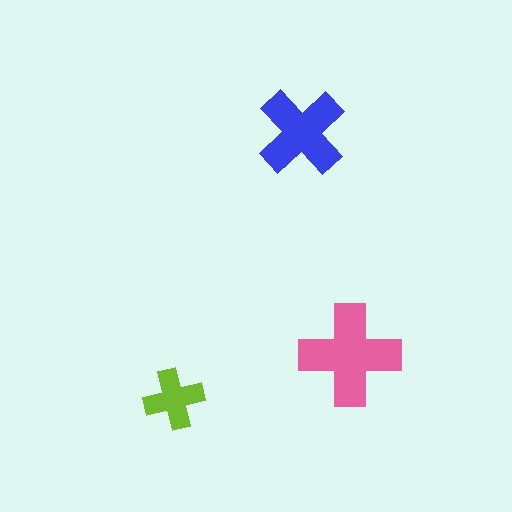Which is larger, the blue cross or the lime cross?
The blue one.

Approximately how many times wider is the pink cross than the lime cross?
About 1.5 times wider.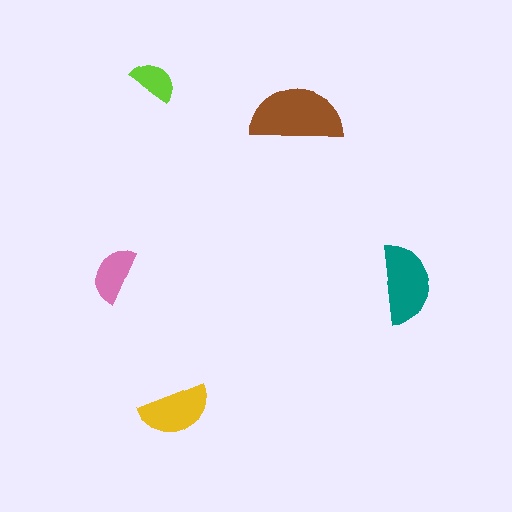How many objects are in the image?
There are 5 objects in the image.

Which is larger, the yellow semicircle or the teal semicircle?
The teal one.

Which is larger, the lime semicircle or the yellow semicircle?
The yellow one.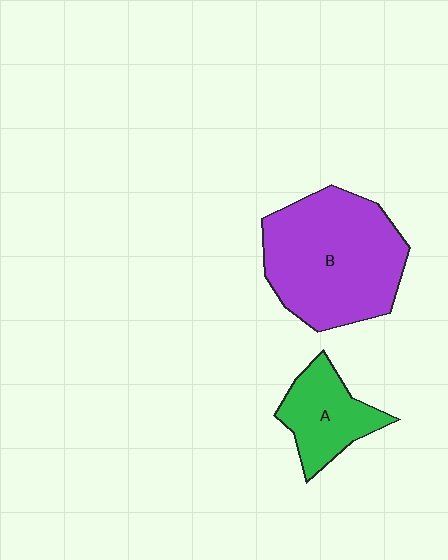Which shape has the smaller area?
Shape A (green).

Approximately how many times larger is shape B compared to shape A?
Approximately 2.2 times.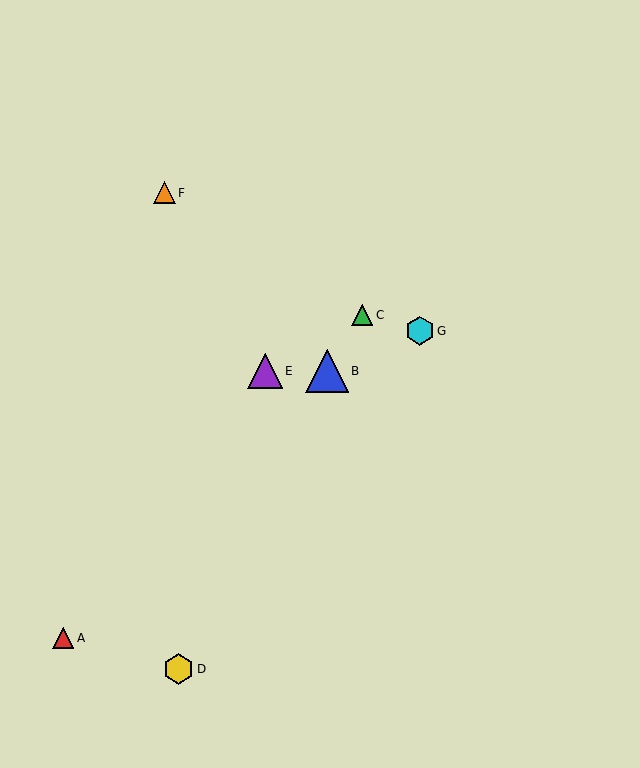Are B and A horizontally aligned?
No, B is at y≈371 and A is at y≈638.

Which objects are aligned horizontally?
Objects B, E are aligned horizontally.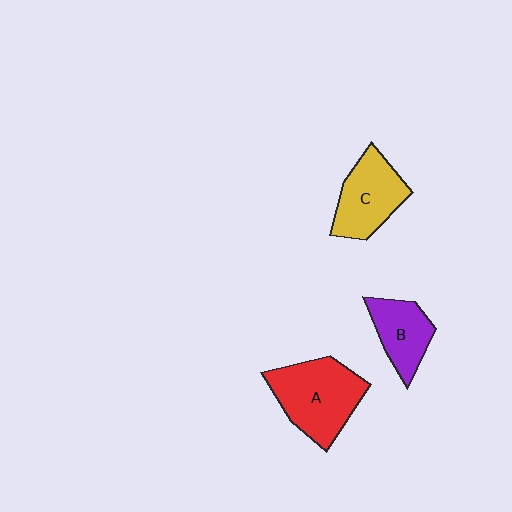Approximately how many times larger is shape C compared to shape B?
Approximately 1.3 times.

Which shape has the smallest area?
Shape B (purple).